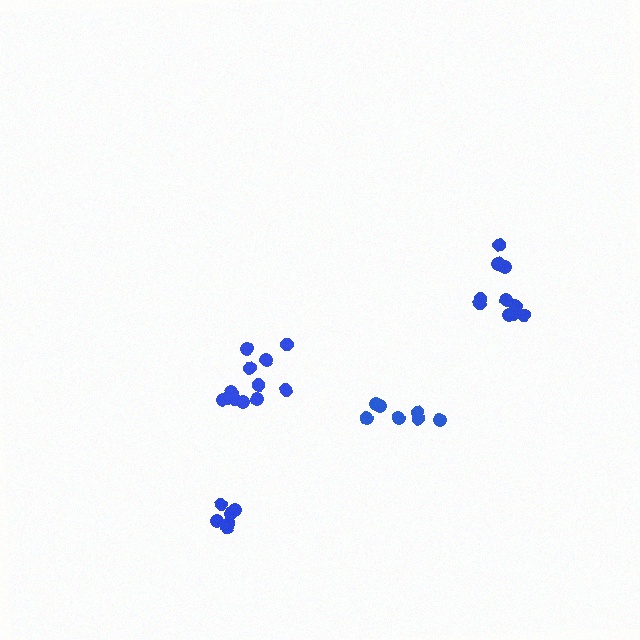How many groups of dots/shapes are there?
There are 4 groups.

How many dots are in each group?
Group 1: 7 dots, Group 2: 6 dots, Group 3: 12 dots, Group 4: 10 dots (35 total).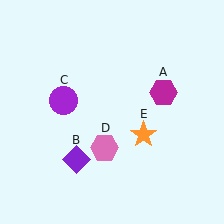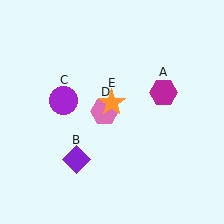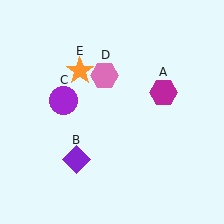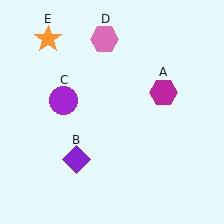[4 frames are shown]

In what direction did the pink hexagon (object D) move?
The pink hexagon (object D) moved up.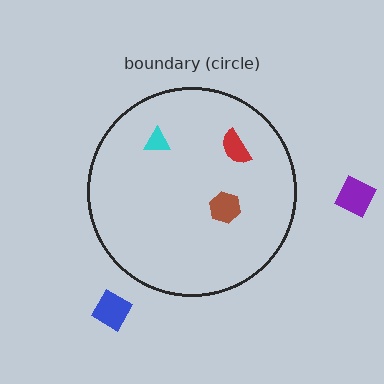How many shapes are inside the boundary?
3 inside, 2 outside.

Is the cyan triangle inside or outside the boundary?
Inside.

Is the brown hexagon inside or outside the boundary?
Inside.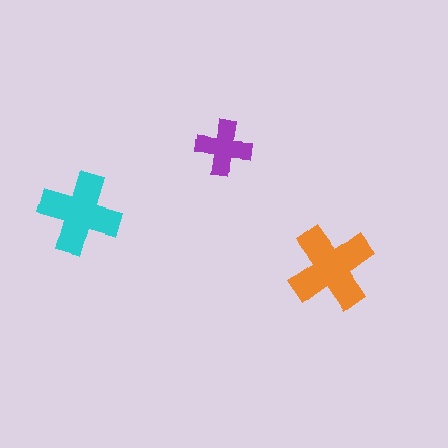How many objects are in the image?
There are 3 objects in the image.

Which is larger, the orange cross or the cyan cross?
The orange one.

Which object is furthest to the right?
The orange cross is rightmost.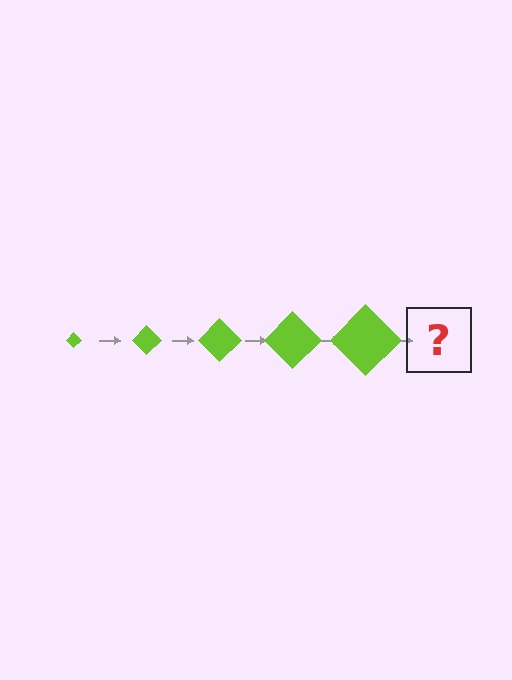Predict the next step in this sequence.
The next step is a lime diamond, larger than the previous one.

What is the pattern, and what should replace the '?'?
The pattern is that the diamond gets progressively larger each step. The '?' should be a lime diamond, larger than the previous one.